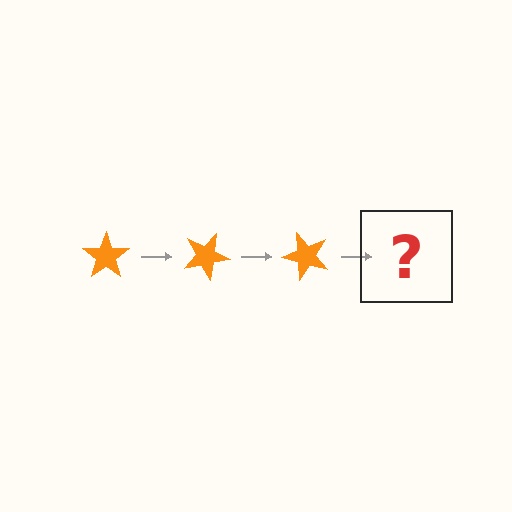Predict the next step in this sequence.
The next step is an orange star rotated 75 degrees.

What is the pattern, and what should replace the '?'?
The pattern is that the star rotates 25 degrees each step. The '?' should be an orange star rotated 75 degrees.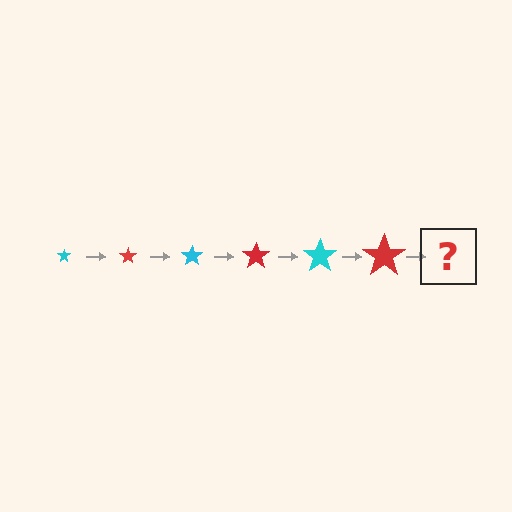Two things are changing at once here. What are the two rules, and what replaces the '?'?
The two rules are that the star grows larger each step and the color cycles through cyan and red. The '?' should be a cyan star, larger than the previous one.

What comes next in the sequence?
The next element should be a cyan star, larger than the previous one.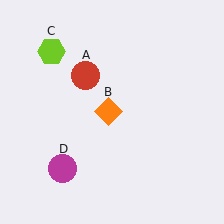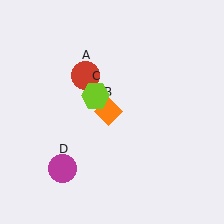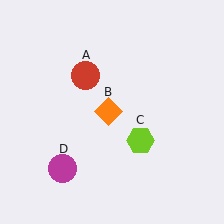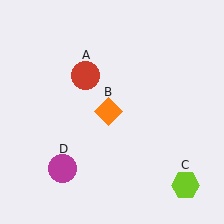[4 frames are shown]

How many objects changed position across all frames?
1 object changed position: lime hexagon (object C).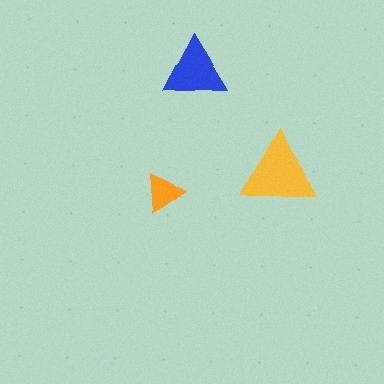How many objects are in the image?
There are 3 objects in the image.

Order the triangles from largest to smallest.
the yellow one, the blue one, the orange one.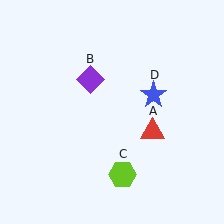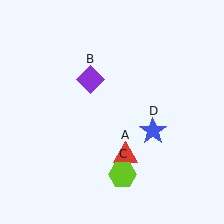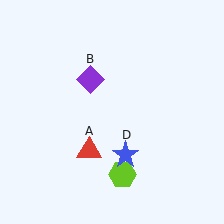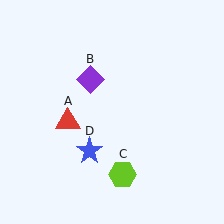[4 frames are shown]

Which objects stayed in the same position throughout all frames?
Purple diamond (object B) and lime hexagon (object C) remained stationary.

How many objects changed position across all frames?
2 objects changed position: red triangle (object A), blue star (object D).